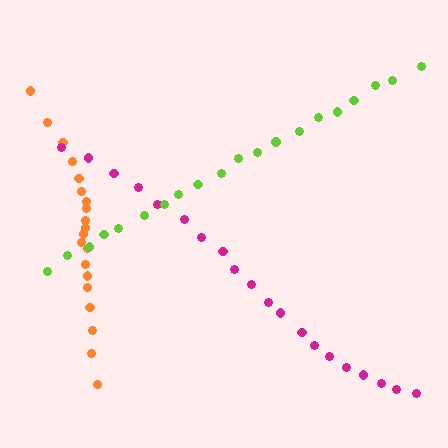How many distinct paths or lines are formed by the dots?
There are 3 distinct paths.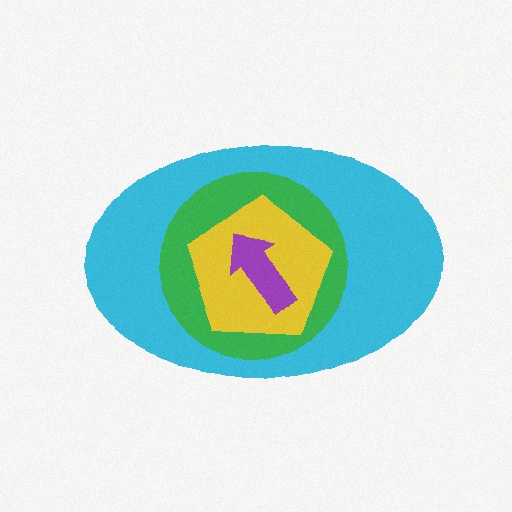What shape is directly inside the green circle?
The yellow pentagon.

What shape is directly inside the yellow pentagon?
The purple arrow.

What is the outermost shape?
The cyan ellipse.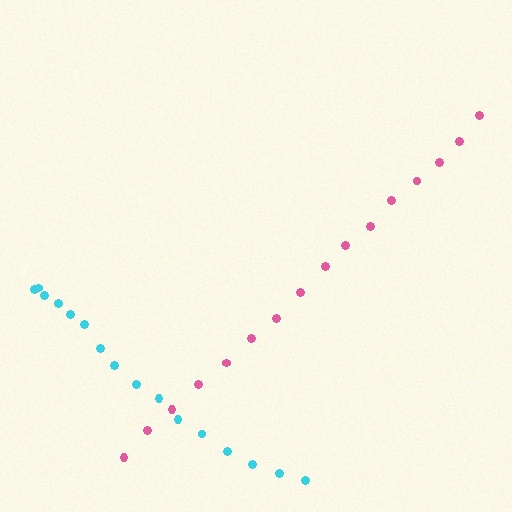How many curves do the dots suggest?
There are 2 distinct paths.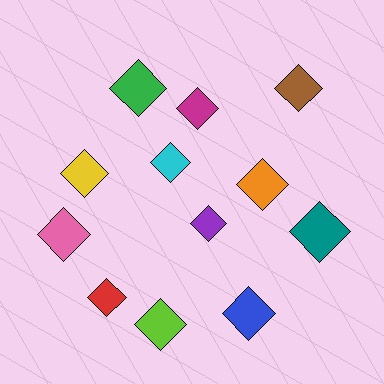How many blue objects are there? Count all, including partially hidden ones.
There is 1 blue object.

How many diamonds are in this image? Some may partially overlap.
There are 12 diamonds.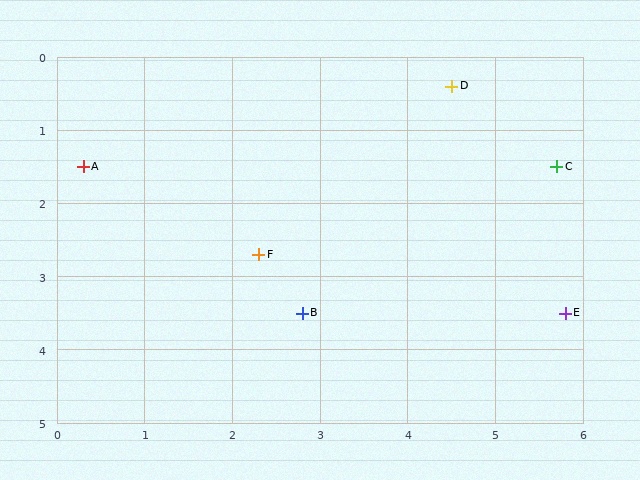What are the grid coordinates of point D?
Point D is at approximately (4.5, 0.4).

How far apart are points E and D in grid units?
Points E and D are about 3.4 grid units apart.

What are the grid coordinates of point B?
Point B is at approximately (2.8, 3.5).